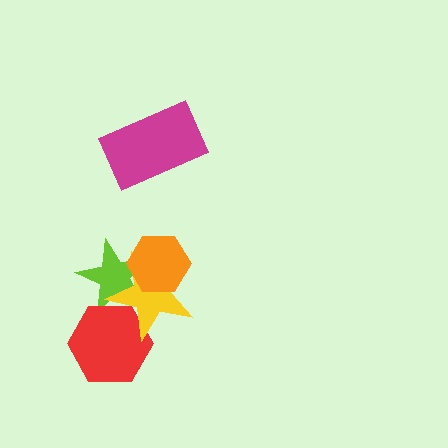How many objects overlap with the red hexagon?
2 objects overlap with the red hexagon.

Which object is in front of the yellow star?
The orange hexagon is in front of the yellow star.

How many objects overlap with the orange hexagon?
2 objects overlap with the orange hexagon.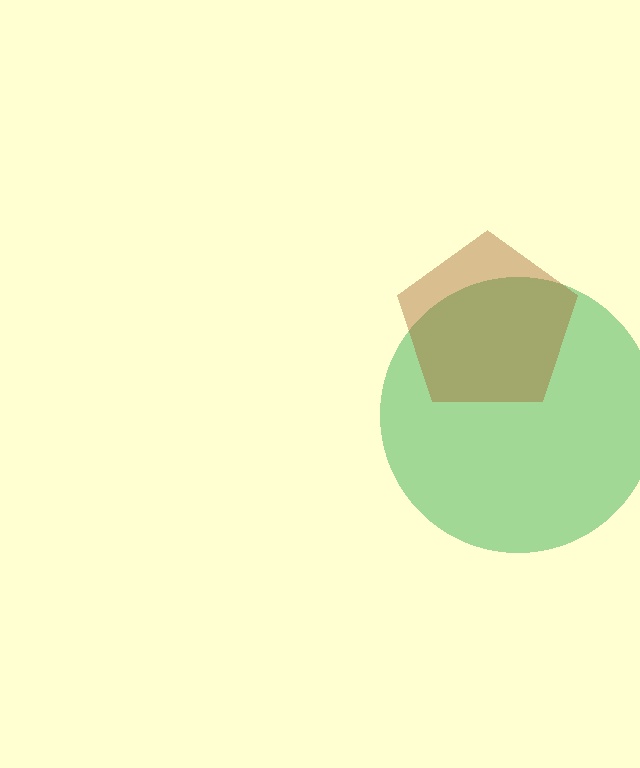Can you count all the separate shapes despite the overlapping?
Yes, there are 2 separate shapes.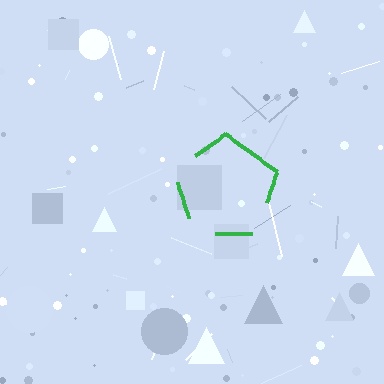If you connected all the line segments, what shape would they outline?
They would outline a pentagon.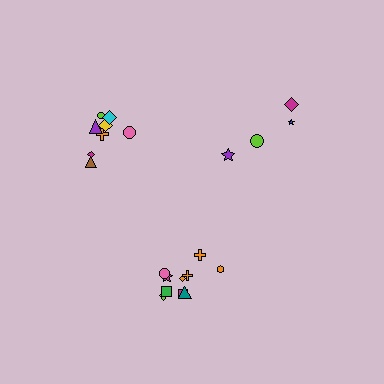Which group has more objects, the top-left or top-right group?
The top-left group.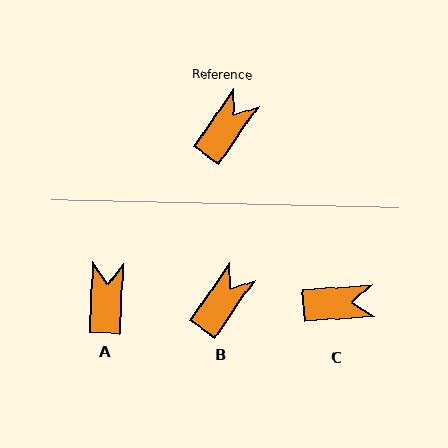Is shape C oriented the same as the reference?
No, it is off by about 52 degrees.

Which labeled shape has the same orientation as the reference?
B.